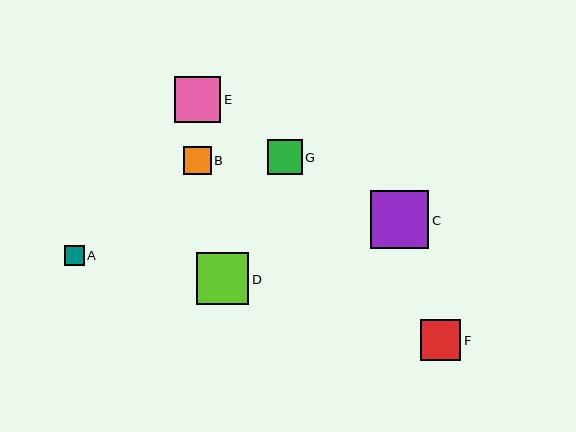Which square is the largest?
Square C is the largest with a size of approximately 58 pixels.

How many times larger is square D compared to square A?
Square D is approximately 2.7 times the size of square A.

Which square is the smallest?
Square A is the smallest with a size of approximately 20 pixels.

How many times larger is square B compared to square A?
Square B is approximately 1.4 times the size of square A.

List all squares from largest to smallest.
From largest to smallest: C, D, E, F, G, B, A.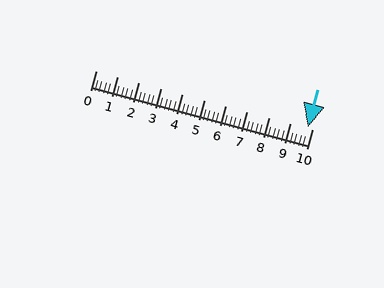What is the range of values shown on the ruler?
The ruler shows values from 0 to 10.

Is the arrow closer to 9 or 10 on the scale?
The arrow is closer to 10.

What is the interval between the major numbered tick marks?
The major tick marks are spaced 1 units apart.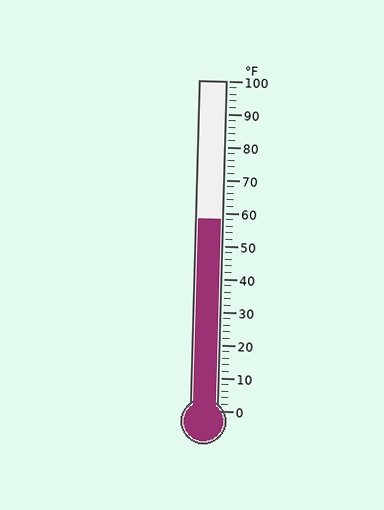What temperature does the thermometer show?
The thermometer shows approximately 58°F.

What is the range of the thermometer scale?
The thermometer scale ranges from 0°F to 100°F.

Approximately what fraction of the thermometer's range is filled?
The thermometer is filled to approximately 60% of its range.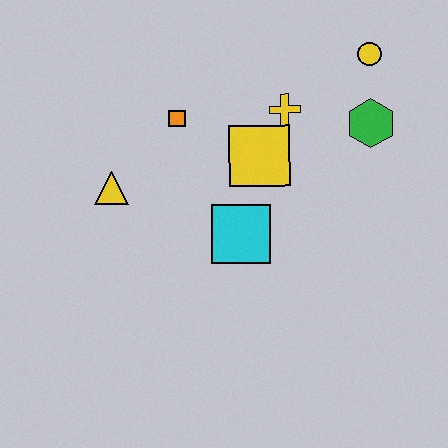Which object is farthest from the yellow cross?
The yellow triangle is farthest from the yellow cross.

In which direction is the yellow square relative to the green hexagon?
The yellow square is to the left of the green hexagon.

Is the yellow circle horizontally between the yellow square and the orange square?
No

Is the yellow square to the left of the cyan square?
No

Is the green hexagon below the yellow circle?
Yes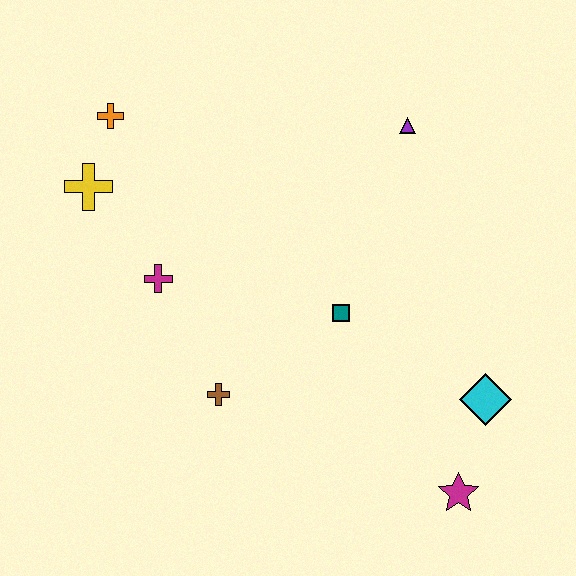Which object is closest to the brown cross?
The magenta cross is closest to the brown cross.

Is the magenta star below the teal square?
Yes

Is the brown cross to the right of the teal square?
No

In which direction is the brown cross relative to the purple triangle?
The brown cross is below the purple triangle.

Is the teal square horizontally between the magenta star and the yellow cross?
Yes